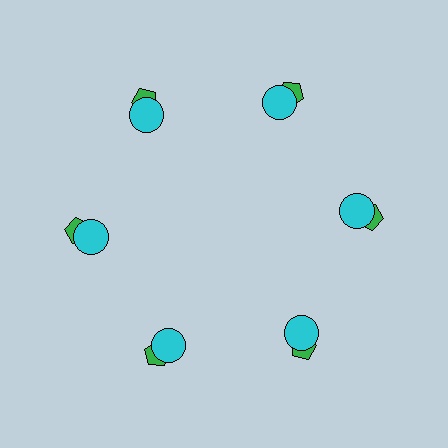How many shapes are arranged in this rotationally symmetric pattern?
There are 12 shapes, arranged in 6 groups of 2.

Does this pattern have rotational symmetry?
Yes, this pattern has 6-fold rotational symmetry. It looks the same after rotating 60 degrees around the center.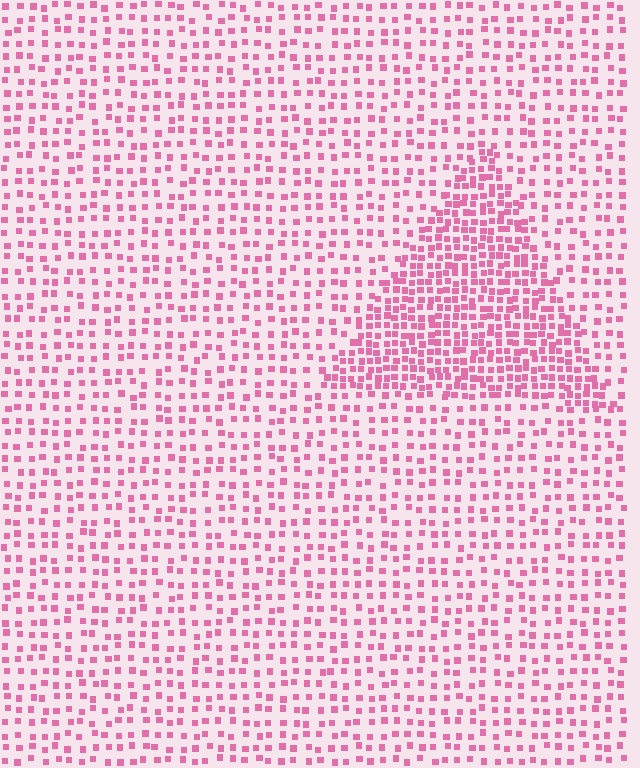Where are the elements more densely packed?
The elements are more densely packed inside the triangle boundary.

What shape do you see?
I see a triangle.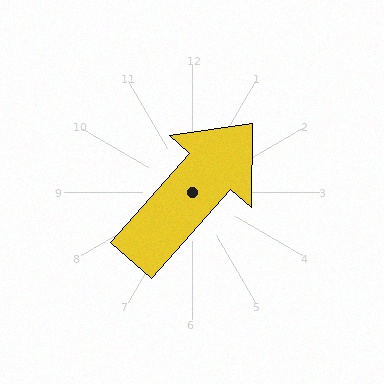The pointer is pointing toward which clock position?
Roughly 1 o'clock.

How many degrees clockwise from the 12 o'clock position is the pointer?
Approximately 41 degrees.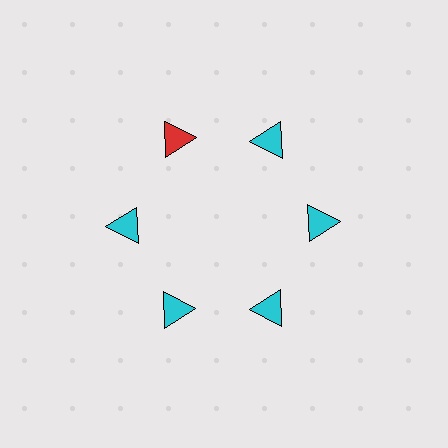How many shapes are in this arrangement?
There are 6 shapes arranged in a ring pattern.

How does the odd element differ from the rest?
It has a different color: red instead of cyan.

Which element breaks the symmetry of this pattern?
The red triangle at roughly the 11 o'clock position breaks the symmetry. All other shapes are cyan triangles.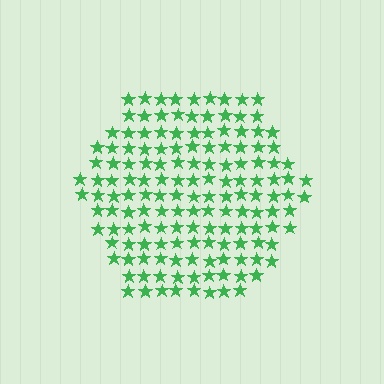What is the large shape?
The large shape is a hexagon.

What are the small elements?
The small elements are stars.